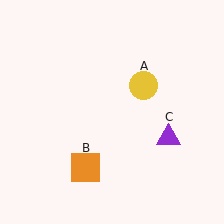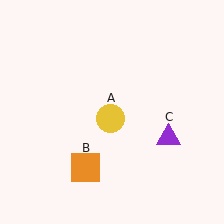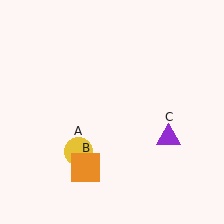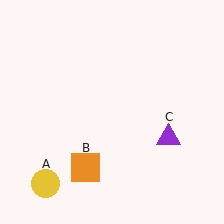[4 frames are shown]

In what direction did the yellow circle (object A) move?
The yellow circle (object A) moved down and to the left.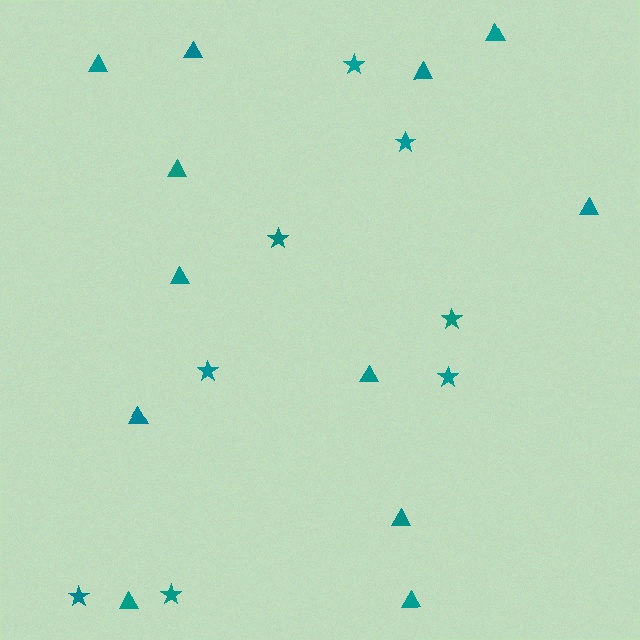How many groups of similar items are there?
There are 2 groups: one group of triangles (12) and one group of stars (8).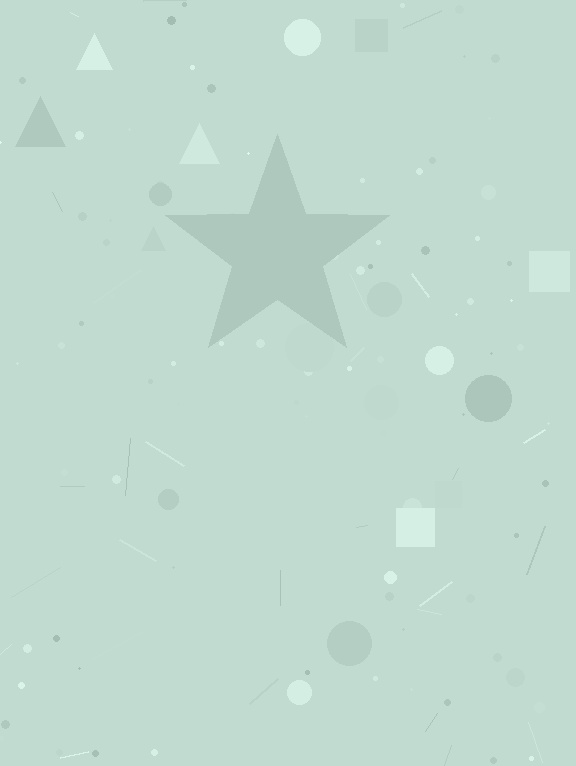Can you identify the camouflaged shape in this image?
The camouflaged shape is a star.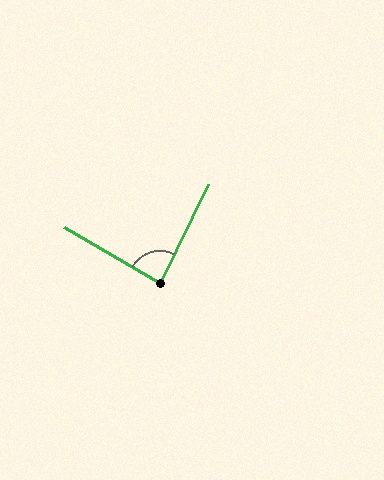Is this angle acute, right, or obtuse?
It is approximately a right angle.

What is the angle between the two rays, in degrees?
Approximately 86 degrees.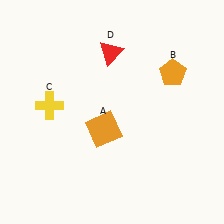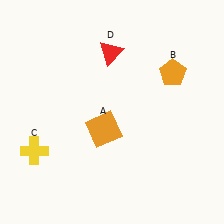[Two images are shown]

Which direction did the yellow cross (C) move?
The yellow cross (C) moved down.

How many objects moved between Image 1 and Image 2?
1 object moved between the two images.